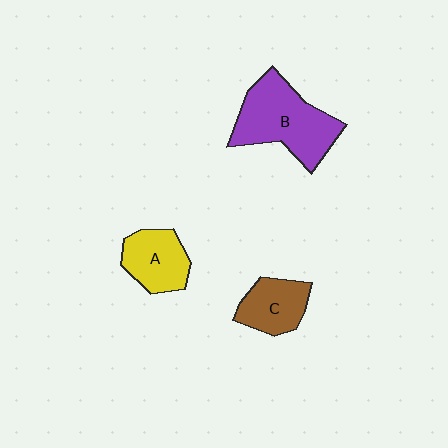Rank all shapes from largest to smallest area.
From largest to smallest: B (purple), A (yellow), C (brown).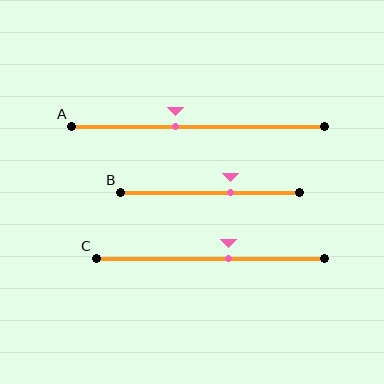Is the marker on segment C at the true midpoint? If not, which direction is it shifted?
No, the marker on segment C is shifted to the right by about 8% of the segment length.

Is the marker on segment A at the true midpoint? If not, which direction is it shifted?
No, the marker on segment A is shifted to the left by about 9% of the segment length.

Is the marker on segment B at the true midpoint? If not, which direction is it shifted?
No, the marker on segment B is shifted to the right by about 11% of the segment length.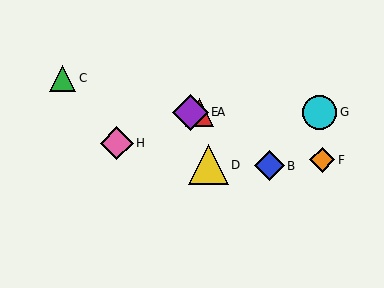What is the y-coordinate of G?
Object G is at y≈112.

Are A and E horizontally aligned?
Yes, both are at y≈112.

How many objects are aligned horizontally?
3 objects (A, E, G) are aligned horizontally.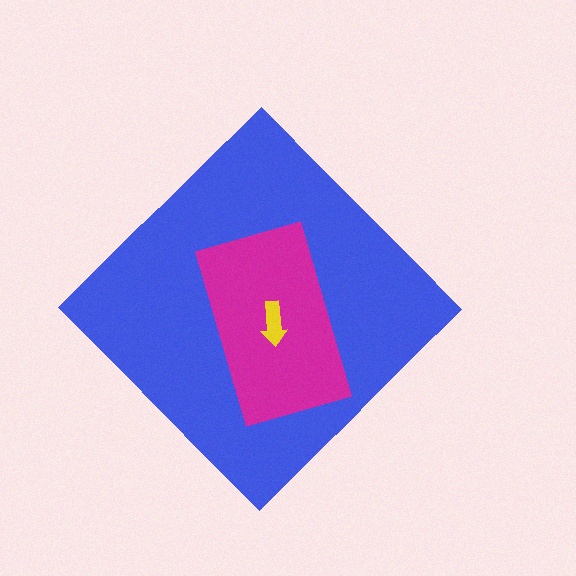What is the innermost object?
The yellow arrow.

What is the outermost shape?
The blue diamond.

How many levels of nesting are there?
3.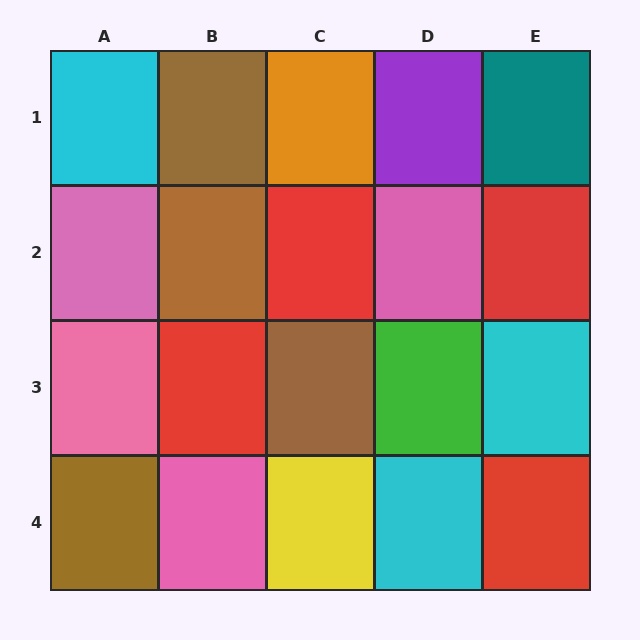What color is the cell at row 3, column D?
Green.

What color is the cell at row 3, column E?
Cyan.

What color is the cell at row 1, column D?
Purple.